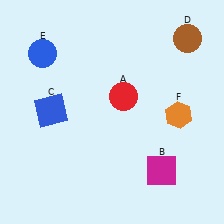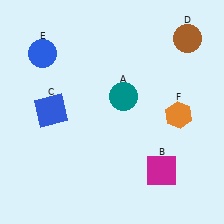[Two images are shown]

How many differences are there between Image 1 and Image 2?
There is 1 difference between the two images.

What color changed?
The circle (A) changed from red in Image 1 to teal in Image 2.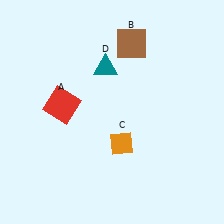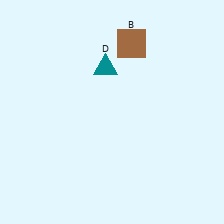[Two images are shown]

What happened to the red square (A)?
The red square (A) was removed in Image 2. It was in the top-left area of Image 1.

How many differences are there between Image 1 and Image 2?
There are 2 differences between the two images.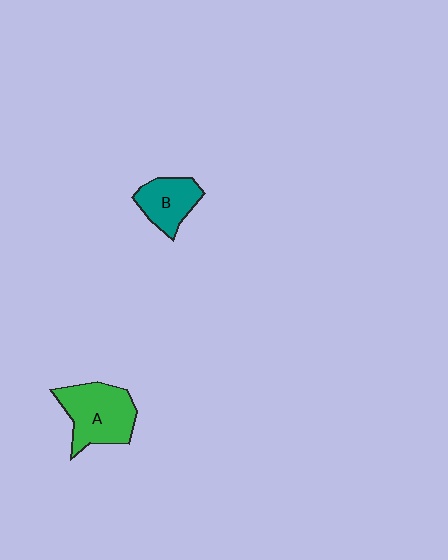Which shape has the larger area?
Shape A (green).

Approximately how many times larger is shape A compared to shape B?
Approximately 1.5 times.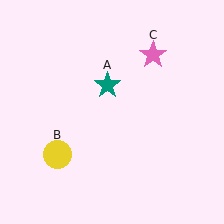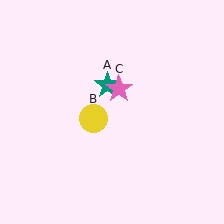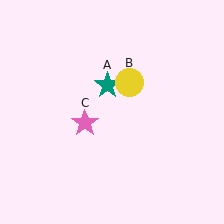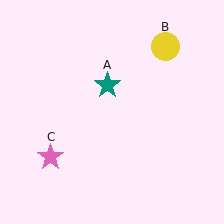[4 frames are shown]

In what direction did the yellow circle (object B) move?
The yellow circle (object B) moved up and to the right.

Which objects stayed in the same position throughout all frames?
Teal star (object A) remained stationary.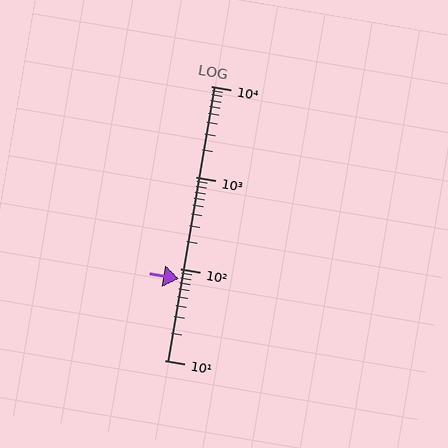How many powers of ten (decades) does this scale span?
The scale spans 3 decades, from 10 to 10000.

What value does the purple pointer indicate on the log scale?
The pointer indicates approximately 77.